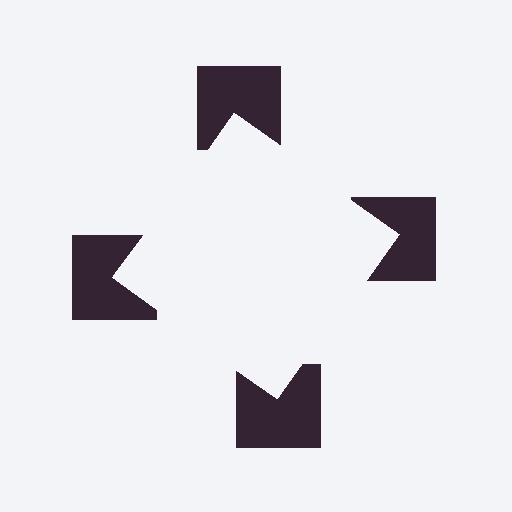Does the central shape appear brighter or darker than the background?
It typically appears slightly brighter than the background, even though no actual brightness change is drawn.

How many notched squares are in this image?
There are 4 — one at each vertex of the illusory square.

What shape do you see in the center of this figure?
An illusory square — its edges are inferred from the aligned wedge cuts in the notched squares, not physically drawn.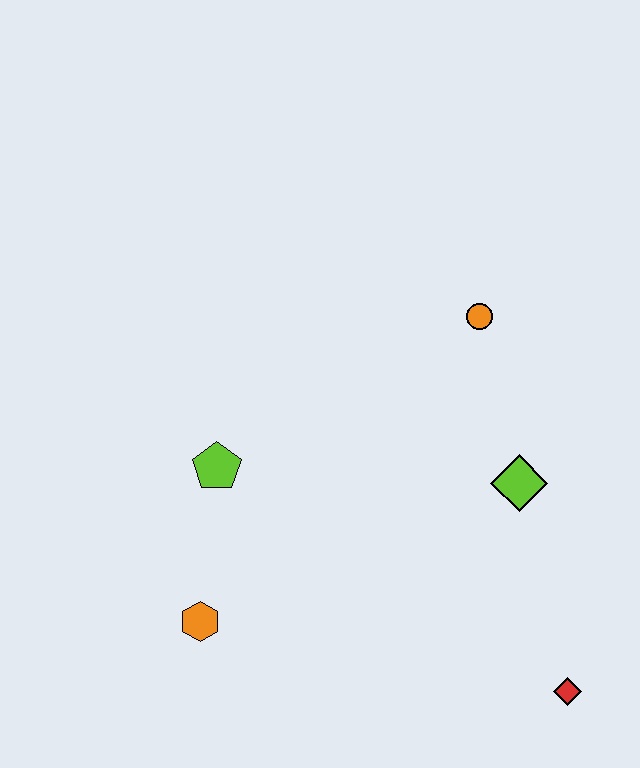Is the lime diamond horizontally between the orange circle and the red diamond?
Yes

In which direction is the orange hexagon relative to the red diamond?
The orange hexagon is to the left of the red diamond.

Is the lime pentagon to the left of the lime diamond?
Yes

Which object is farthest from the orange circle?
The orange hexagon is farthest from the orange circle.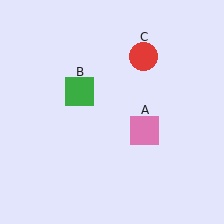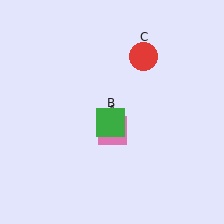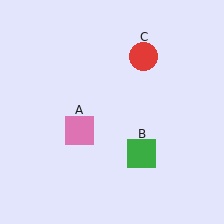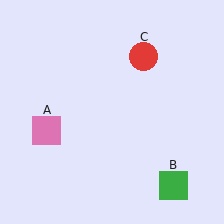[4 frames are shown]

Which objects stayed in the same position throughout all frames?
Red circle (object C) remained stationary.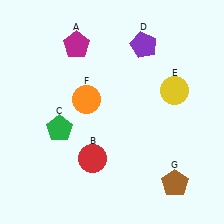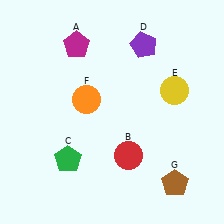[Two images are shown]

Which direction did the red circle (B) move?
The red circle (B) moved right.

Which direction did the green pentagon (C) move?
The green pentagon (C) moved down.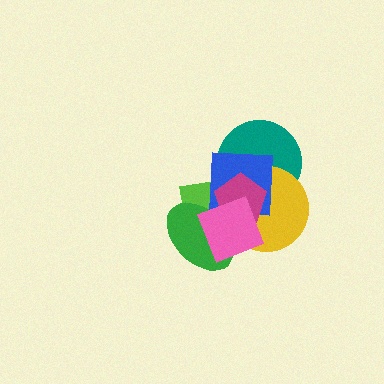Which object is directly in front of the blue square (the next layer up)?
The magenta pentagon is directly in front of the blue square.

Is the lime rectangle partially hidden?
Yes, it is partially covered by another shape.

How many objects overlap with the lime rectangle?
6 objects overlap with the lime rectangle.